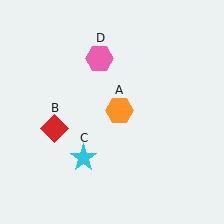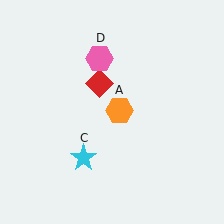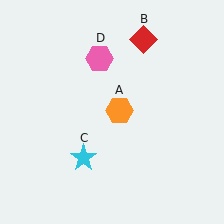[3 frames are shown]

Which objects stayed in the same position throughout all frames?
Orange hexagon (object A) and cyan star (object C) and pink hexagon (object D) remained stationary.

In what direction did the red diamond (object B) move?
The red diamond (object B) moved up and to the right.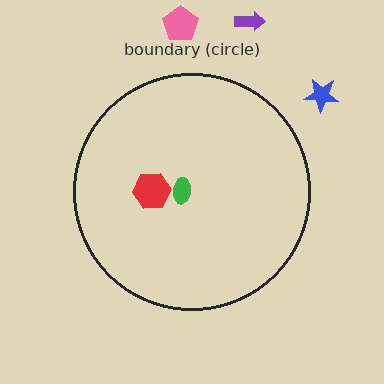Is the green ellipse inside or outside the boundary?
Inside.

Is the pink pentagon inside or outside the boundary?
Outside.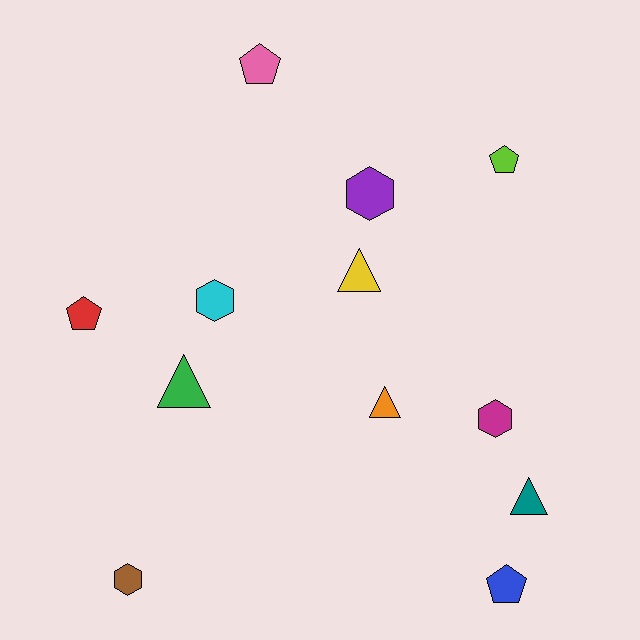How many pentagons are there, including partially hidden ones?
There are 4 pentagons.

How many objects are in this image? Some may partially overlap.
There are 12 objects.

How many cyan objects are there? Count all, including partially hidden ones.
There is 1 cyan object.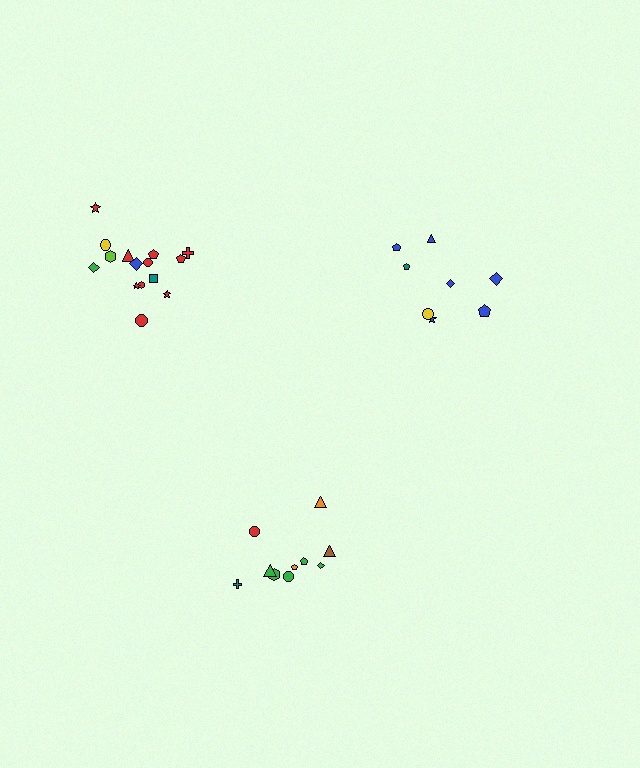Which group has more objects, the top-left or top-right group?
The top-left group.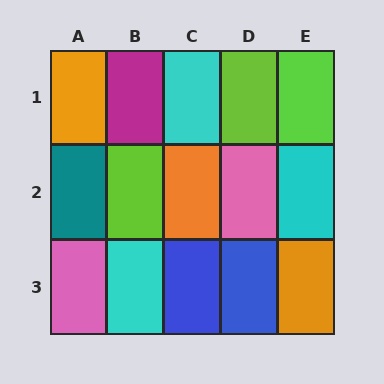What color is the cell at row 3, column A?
Pink.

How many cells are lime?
3 cells are lime.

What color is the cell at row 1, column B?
Magenta.